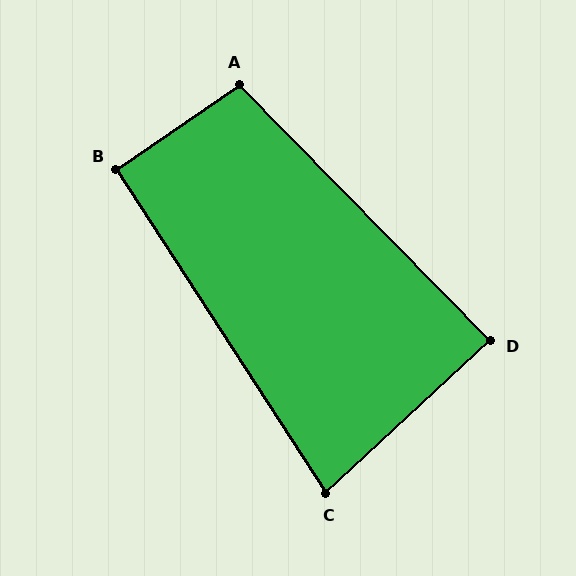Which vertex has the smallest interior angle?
C, at approximately 80 degrees.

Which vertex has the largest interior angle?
A, at approximately 100 degrees.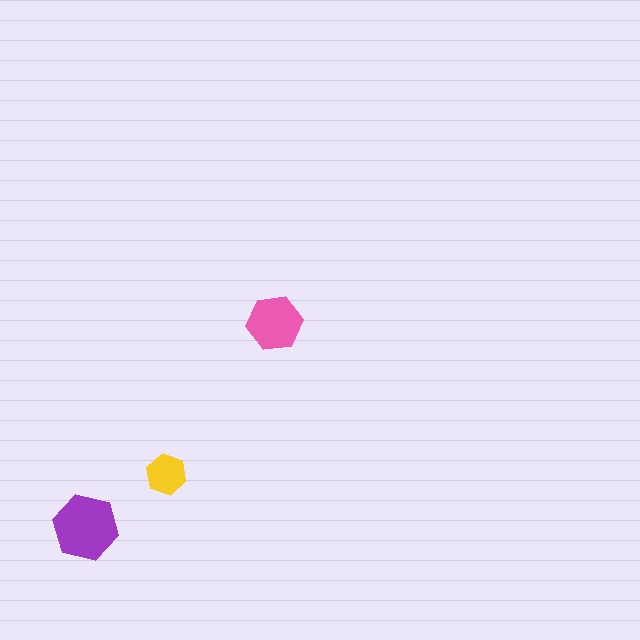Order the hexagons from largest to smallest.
the purple one, the pink one, the yellow one.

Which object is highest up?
The pink hexagon is topmost.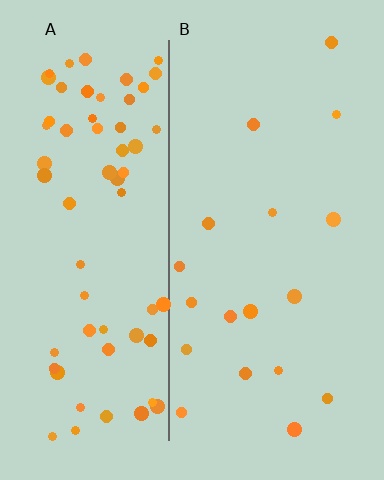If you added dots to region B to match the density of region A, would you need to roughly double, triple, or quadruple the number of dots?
Approximately quadruple.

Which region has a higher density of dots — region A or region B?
A (the left).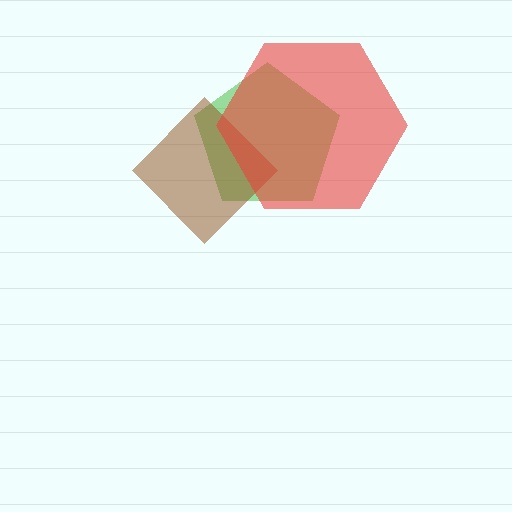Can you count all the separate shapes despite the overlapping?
Yes, there are 3 separate shapes.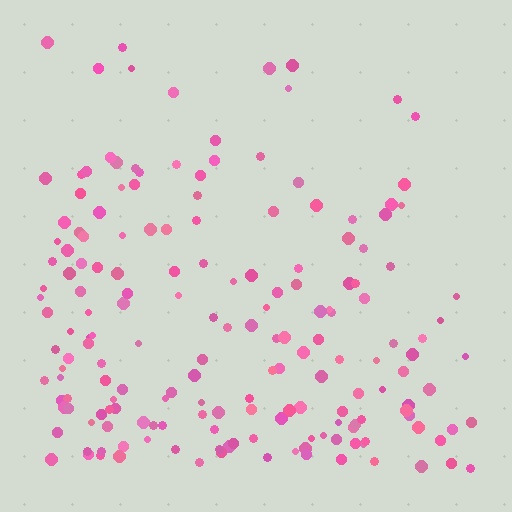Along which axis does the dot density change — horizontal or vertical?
Vertical.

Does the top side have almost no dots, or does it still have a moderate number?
Still a moderate number, just noticeably fewer than the bottom.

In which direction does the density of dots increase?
From top to bottom, with the bottom side densest.